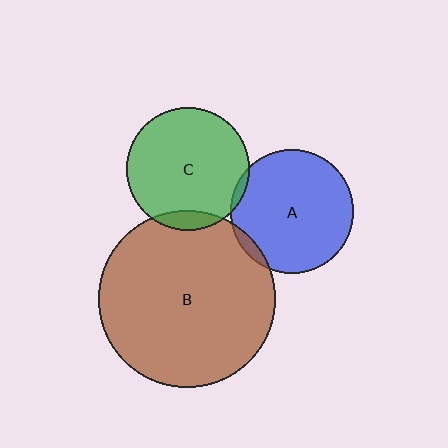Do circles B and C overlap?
Yes.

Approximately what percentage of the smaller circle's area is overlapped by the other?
Approximately 10%.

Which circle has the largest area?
Circle B (brown).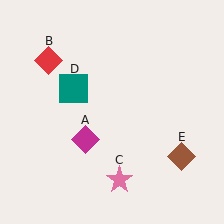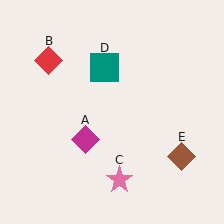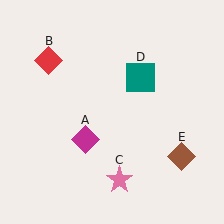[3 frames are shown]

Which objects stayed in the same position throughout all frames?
Magenta diamond (object A) and red diamond (object B) and pink star (object C) and brown diamond (object E) remained stationary.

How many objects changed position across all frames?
1 object changed position: teal square (object D).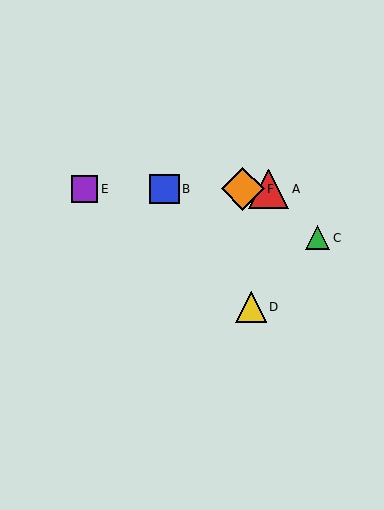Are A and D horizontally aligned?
No, A is at y≈189 and D is at y≈307.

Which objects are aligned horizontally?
Objects A, B, E, F are aligned horizontally.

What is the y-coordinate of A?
Object A is at y≈189.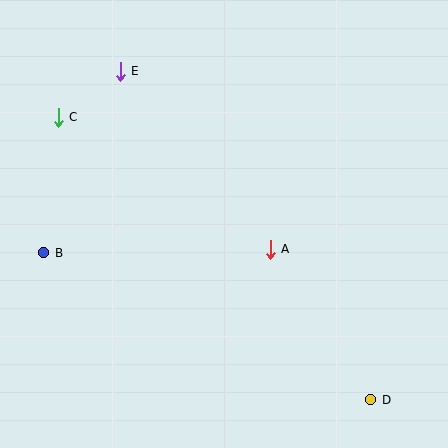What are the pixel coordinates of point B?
Point B is at (44, 253).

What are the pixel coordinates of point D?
Point D is at (371, 400).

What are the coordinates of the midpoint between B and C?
The midpoint between B and C is at (51, 185).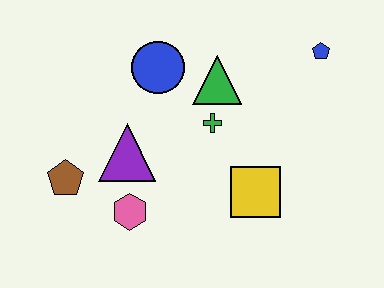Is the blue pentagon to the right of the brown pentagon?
Yes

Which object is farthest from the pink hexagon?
The blue pentagon is farthest from the pink hexagon.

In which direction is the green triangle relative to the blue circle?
The green triangle is to the right of the blue circle.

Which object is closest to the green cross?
The green triangle is closest to the green cross.